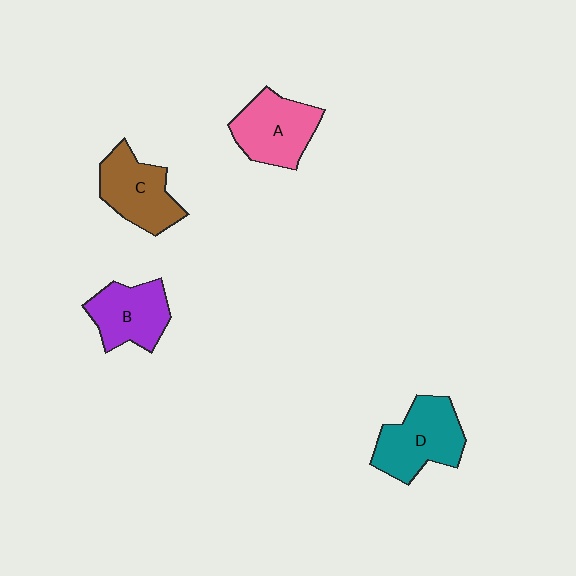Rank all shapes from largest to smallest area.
From largest to smallest: D (teal), A (pink), C (brown), B (purple).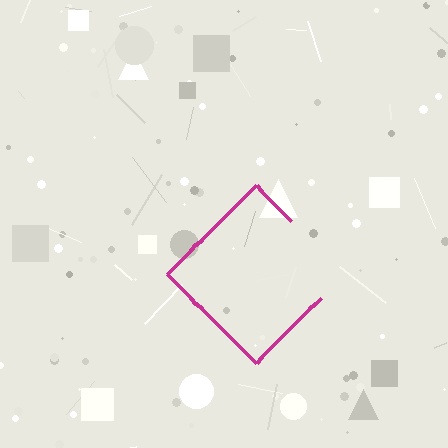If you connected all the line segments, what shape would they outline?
They would outline a diamond.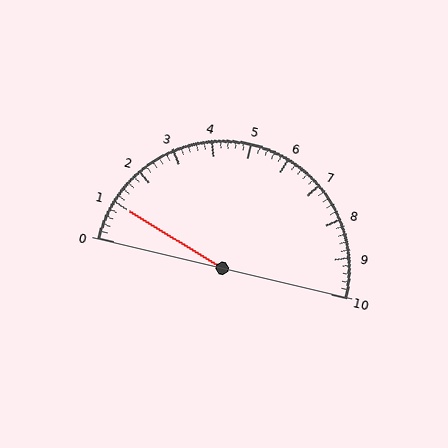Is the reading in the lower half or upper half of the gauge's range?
The reading is in the lower half of the range (0 to 10).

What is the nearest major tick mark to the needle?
The nearest major tick mark is 1.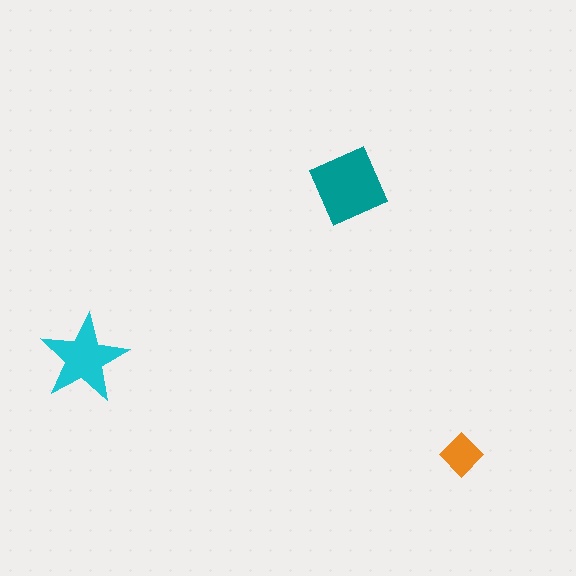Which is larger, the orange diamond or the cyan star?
The cyan star.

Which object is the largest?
The teal square.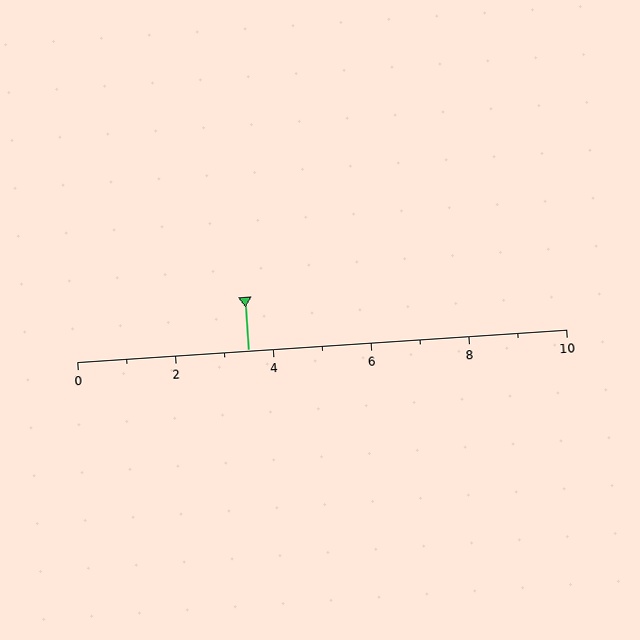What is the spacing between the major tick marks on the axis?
The major ticks are spaced 2 apart.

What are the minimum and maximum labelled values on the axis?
The axis runs from 0 to 10.